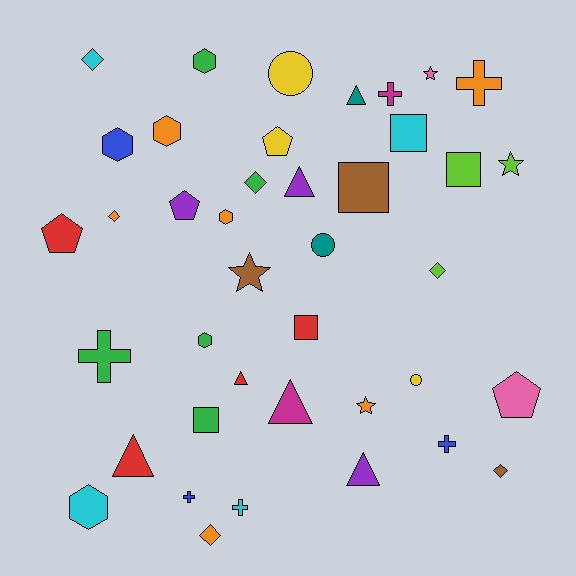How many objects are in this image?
There are 40 objects.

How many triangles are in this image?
There are 6 triangles.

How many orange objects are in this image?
There are 6 orange objects.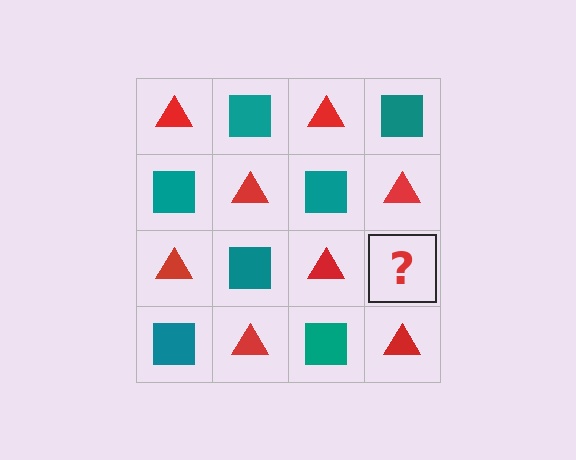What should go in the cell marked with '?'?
The missing cell should contain a teal square.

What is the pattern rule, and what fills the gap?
The rule is that it alternates red triangle and teal square in a checkerboard pattern. The gap should be filled with a teal square.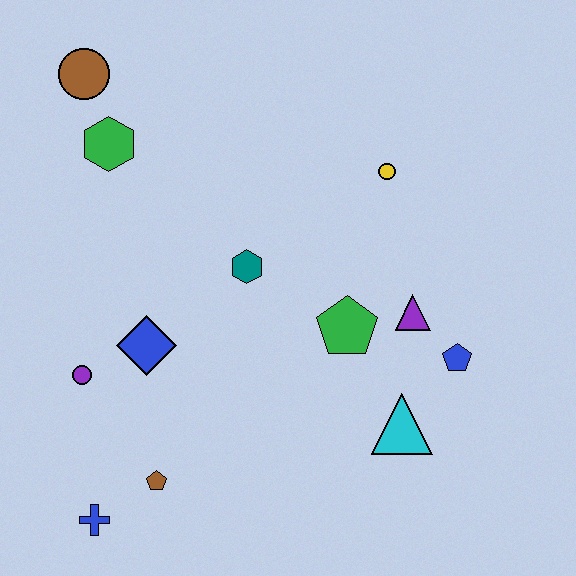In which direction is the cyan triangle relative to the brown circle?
The cyan triangle is below the brown circle.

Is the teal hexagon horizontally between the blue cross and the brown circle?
No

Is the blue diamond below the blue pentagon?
No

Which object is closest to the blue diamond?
The purple circle is closest to the blue diamond.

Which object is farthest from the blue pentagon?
The brown circle is farthest from the blue pentagon.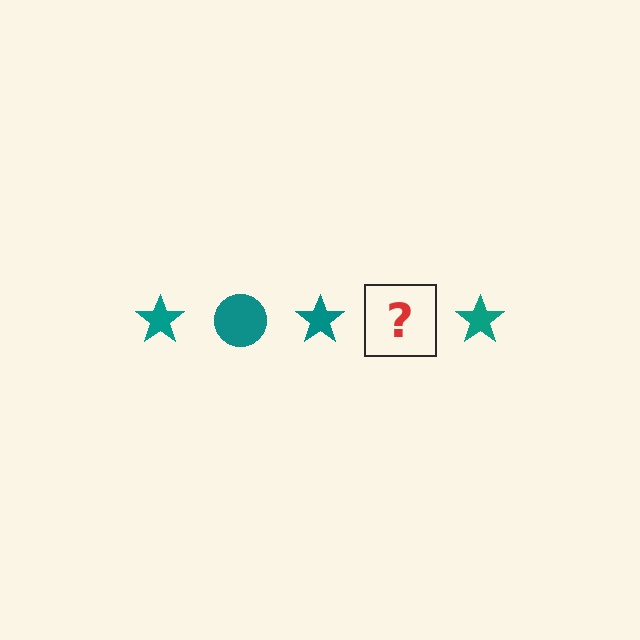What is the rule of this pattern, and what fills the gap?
The rule is that the pattern cycles through star, circle shapes in teal. The gap should be filled with a teal circle.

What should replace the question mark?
The question mark should be replaced with a teal circle.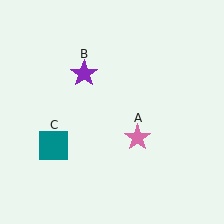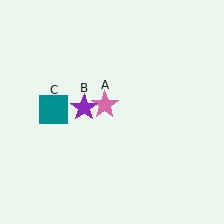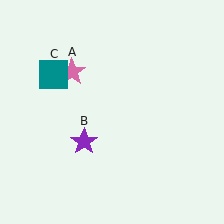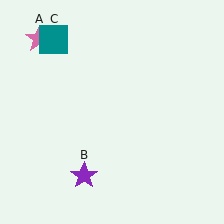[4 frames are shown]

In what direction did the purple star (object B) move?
The purple star (object B) moved down.